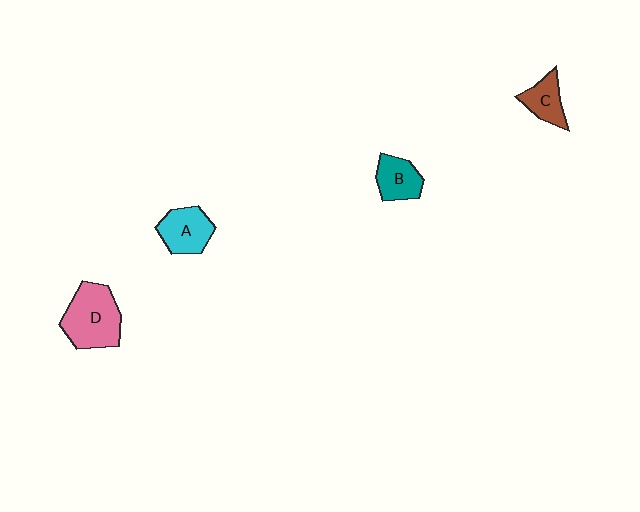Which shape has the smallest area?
Shape C (brown).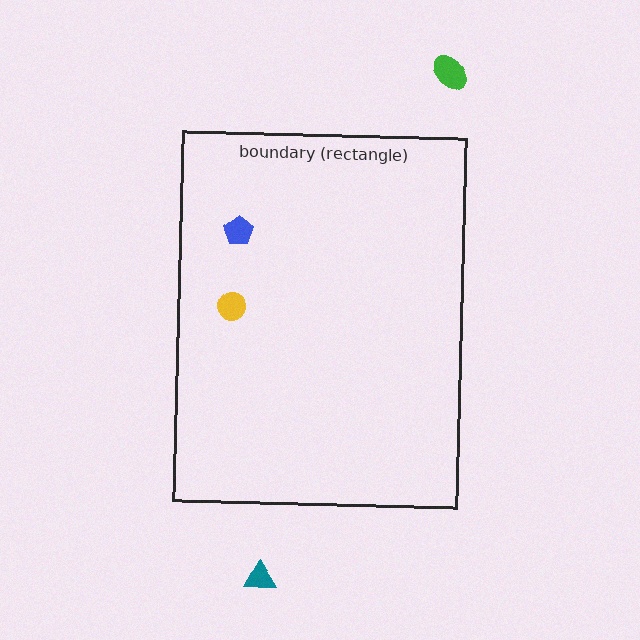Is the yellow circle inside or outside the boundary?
Inside.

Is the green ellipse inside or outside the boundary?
Outside.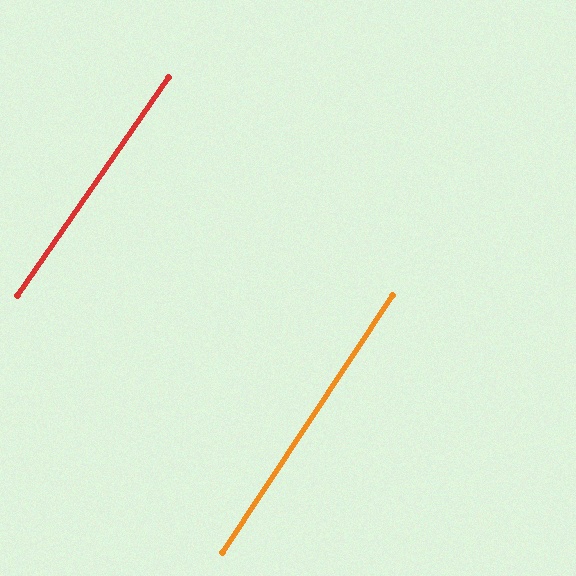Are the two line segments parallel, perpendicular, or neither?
Parallel — their directions differ by only 1.1°.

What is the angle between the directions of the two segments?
Approximately 1 degree.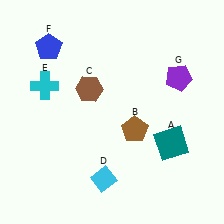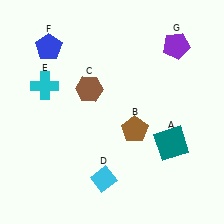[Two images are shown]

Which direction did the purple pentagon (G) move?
The purple pentagon (G) moved up.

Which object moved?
The purple pentagon (G) moved up.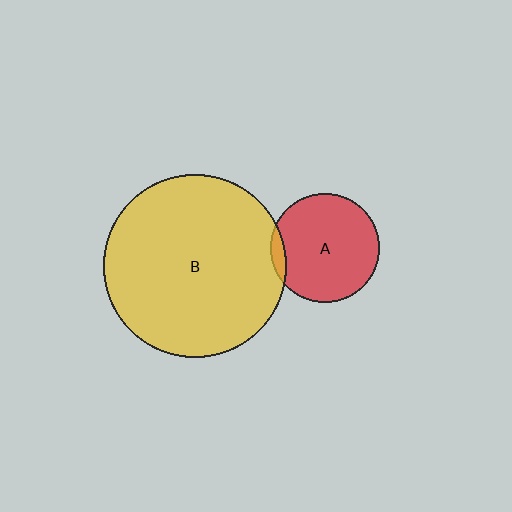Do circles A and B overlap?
Yes.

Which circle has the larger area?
Circle B (yellow).